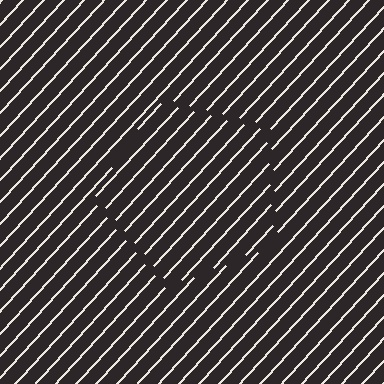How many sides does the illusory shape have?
5 sides — the line-ends trace a pentagon.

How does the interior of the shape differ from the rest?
The interior of the shape contains the same grating, shifted by half a period — the contour is defined by the phase discontinuity where line-ends from the inner and outer gratings abut.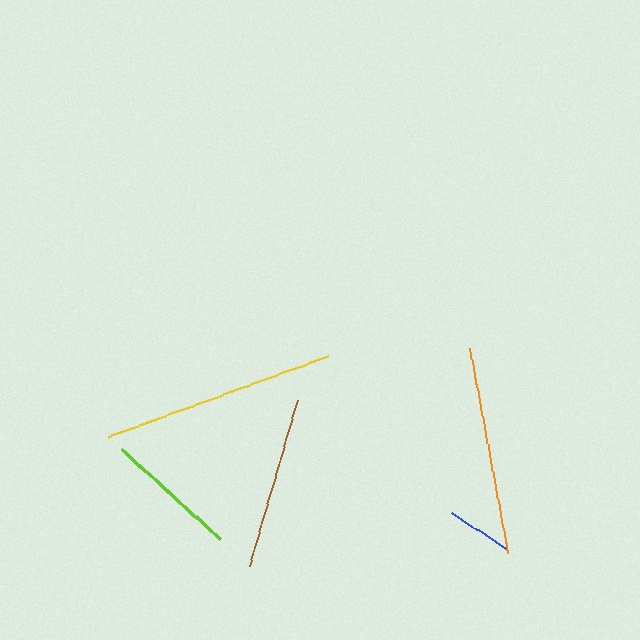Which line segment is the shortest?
The blue line is the shortest at approximately 65 pixels.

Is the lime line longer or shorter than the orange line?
The orange line is longer than the lime line.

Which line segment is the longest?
The yellow line is the longest at approximately 235 pixels.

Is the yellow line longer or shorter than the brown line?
The yellow line is longer than the brown line.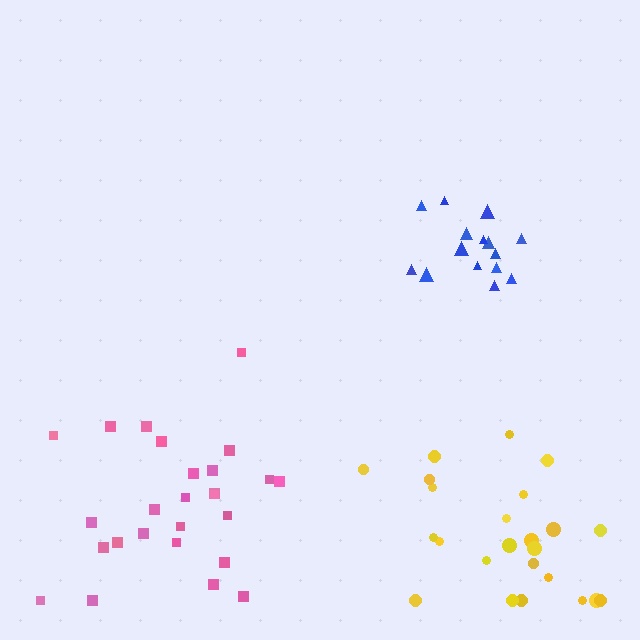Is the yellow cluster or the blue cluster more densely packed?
Blue.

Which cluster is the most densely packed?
Blue.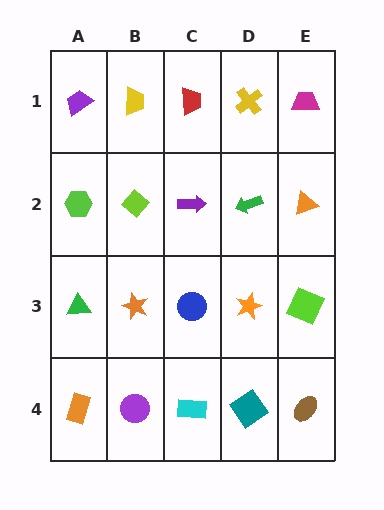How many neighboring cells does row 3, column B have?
4.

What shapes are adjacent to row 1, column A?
A lime hexagon (row 2, column A), a yellow trapezoid (row 1, column B).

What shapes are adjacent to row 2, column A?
A purple trapezoid (row 1, column A), a green triangle (row 3, column A), a lime diamond (row 2, column B).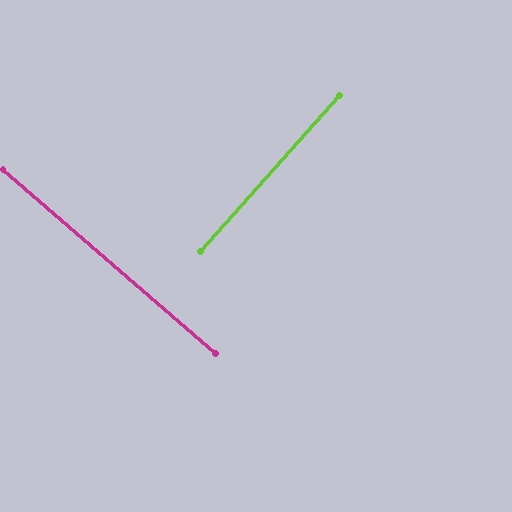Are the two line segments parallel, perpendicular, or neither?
Perpendicular — they meet at approximately 89°.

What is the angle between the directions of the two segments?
Approximately 89 degrees.